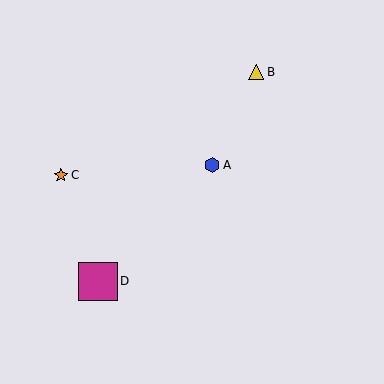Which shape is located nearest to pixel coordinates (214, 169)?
The blue hexagon (labeled A) at (212, 165) is nearest to that location.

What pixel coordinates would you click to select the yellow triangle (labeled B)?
Click at (256, 72) to select the yellow triangle B.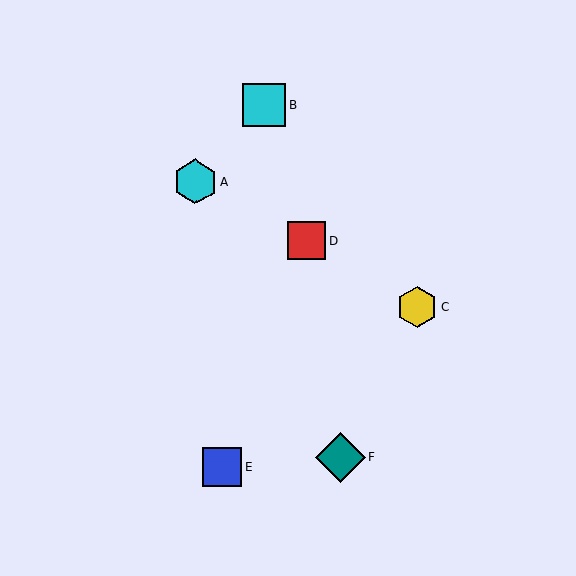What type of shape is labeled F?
Shape F is a teal diamond.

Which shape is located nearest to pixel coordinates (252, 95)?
The cyan square (labeled B) at (264, 105) is nearest to that location.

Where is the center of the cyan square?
The center of the cyan square is at (264, 105).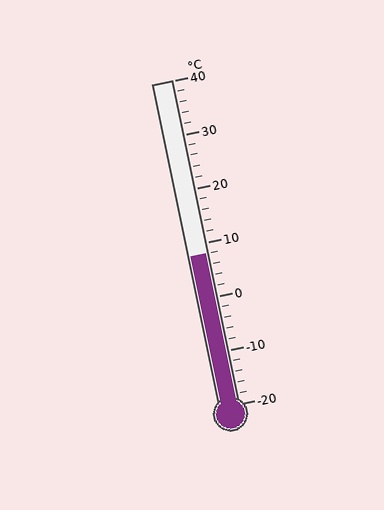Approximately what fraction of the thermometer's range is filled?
The thermometer is filled to approximately 45% of its range.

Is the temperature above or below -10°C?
The temperature is above -10°C.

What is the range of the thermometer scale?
The thermometer scale ranges from -20°C to 40°C.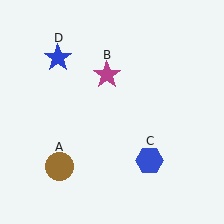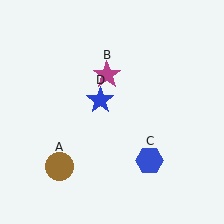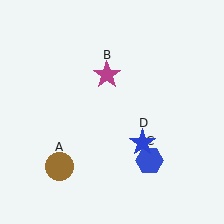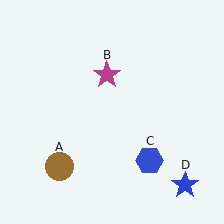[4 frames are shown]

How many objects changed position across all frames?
1 object changed position: blue star (object D).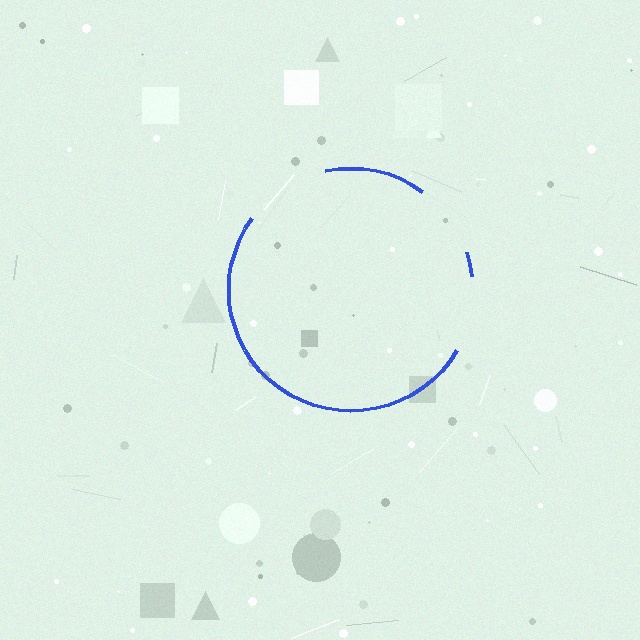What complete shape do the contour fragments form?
The contour fragments form a circle.